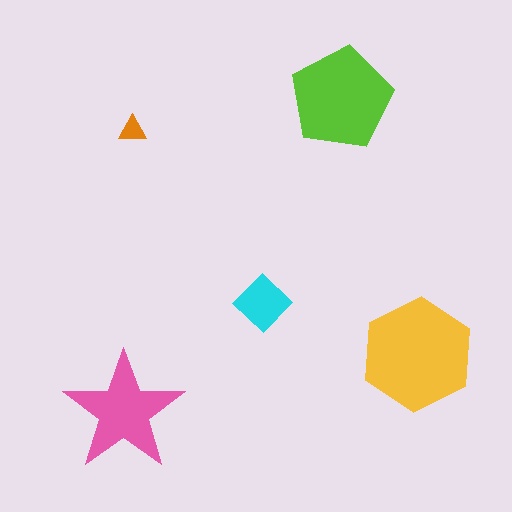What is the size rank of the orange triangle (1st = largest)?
5th.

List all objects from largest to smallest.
The yellow hexagon, the lime pentagon, the pink star, the cyan diamond, the orange triangle.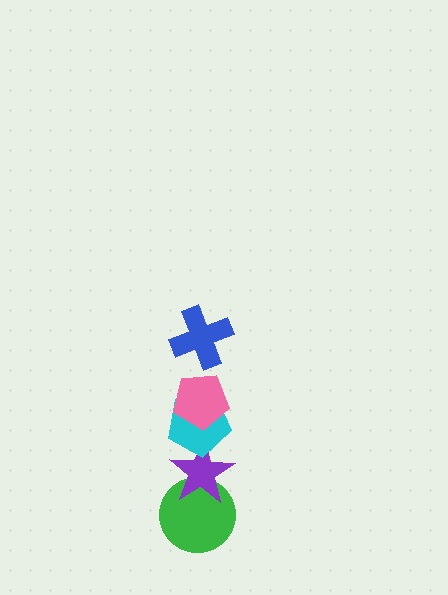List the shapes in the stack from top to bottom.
From top to bottom: the blue cross, the pink pentagon, the cyan pentagon, the purple star, the green circle.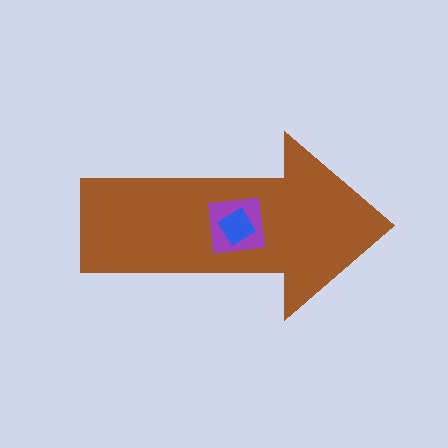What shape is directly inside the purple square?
The blue diamond.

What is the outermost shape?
The brown arrow.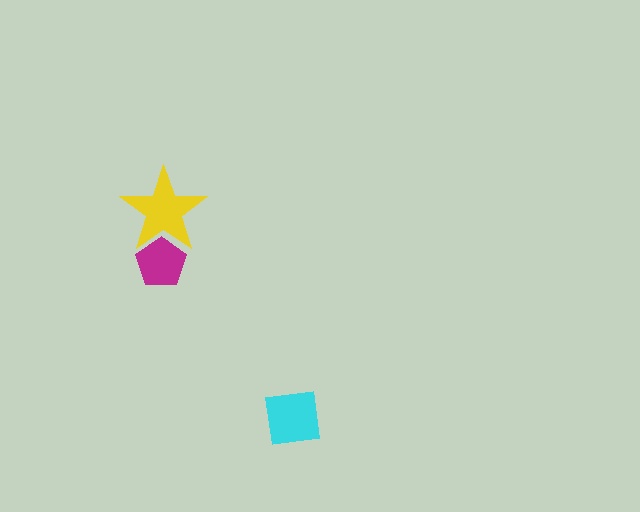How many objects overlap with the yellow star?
1 object overlaps with the yellow star.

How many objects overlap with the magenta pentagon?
1 object overlaps with the magenta pentagon.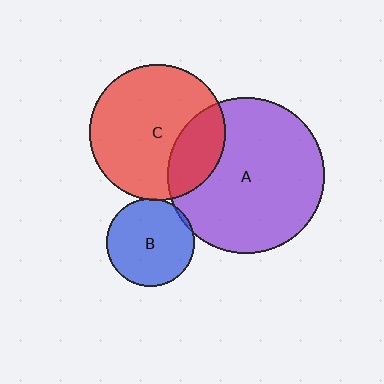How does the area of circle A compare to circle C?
Approximately 1.3 times.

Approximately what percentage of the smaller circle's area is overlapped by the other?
Approximately 25%.